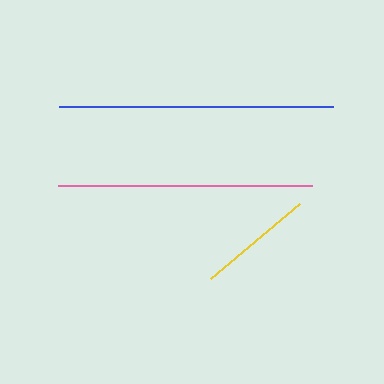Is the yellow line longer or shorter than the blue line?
The blue line is longer than the yellow line.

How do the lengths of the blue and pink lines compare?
The blue and pink lines are approximately the same length.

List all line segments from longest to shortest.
From longest to shortest: blue, pink, yellow.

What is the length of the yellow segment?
The yellow segment is approximately 116 pixels long.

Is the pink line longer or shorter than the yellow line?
The pink line is longer than the yellow line.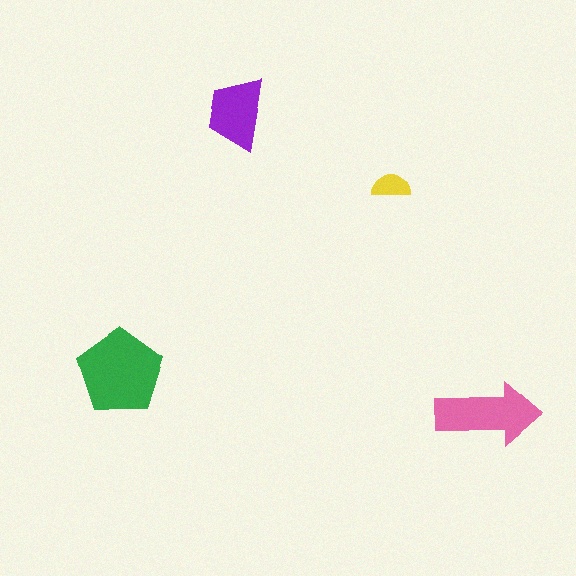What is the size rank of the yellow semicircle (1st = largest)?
4th.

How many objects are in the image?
There are 4 objects in the image.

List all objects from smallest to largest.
The yellow semicircle, the purple trapezoid, the pink arrow, the green pentagon.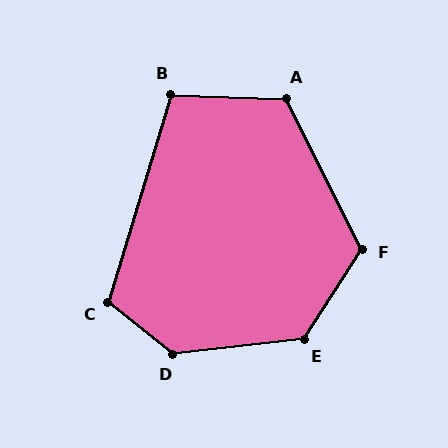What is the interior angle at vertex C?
Approximately 112 degrees (obtuse).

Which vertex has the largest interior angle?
D, at approximately 135 degrees.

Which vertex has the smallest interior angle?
B, at approximately 105 degrees.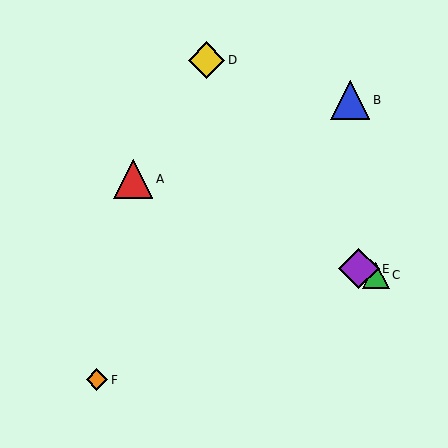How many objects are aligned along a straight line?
3 objects (A, C, E) are aligned along a straight line.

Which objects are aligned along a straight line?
Objects A, C, E are aligned along a straight line.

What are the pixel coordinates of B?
Object B is at (350, 100).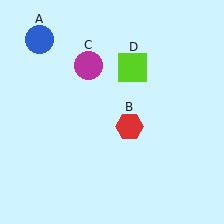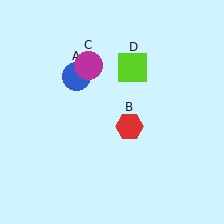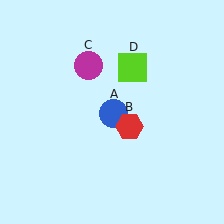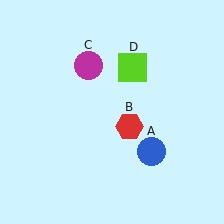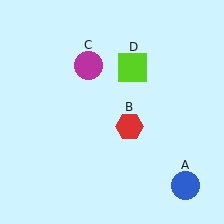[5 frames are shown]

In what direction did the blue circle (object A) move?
The blue circle (object A) moved down and to the right.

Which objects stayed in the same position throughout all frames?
Red hexagon (object B) and magenta circle (object C) and lime square (object D) remained stationary.